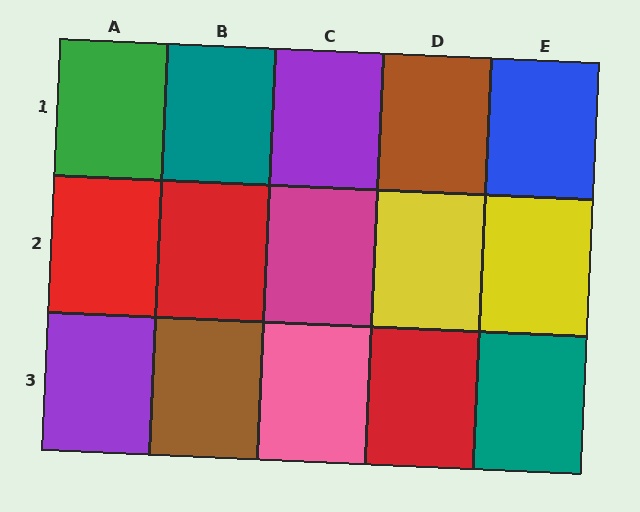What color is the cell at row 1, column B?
Teal.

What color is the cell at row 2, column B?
Red.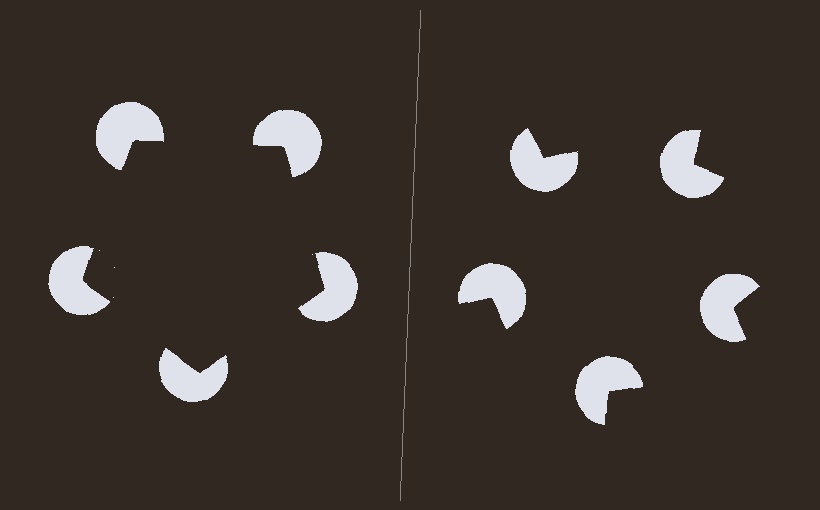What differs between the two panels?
The pac-man discs are positioned identically on both sides; only the wedge orientations differ. On the left they align to a pentagon; on the right they are misaligned.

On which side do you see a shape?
An illusory pentagon appears on the left side. On the right side the wedge cuts are rotated, so no coherent shape forms.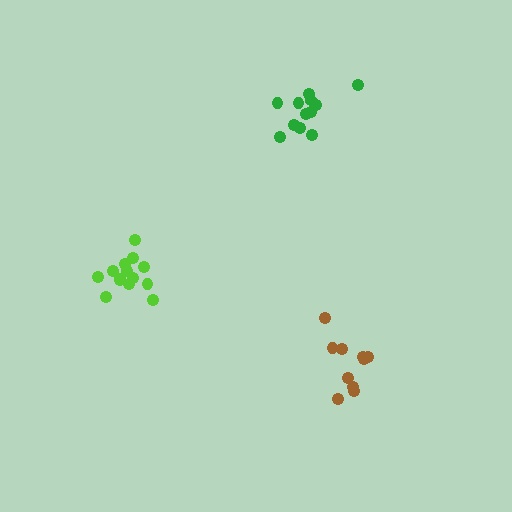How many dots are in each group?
Group 1: 10 dots, Group 2: 12 dots, Group 3: 14 dots (36 total).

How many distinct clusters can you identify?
There are 3 distinct clusters.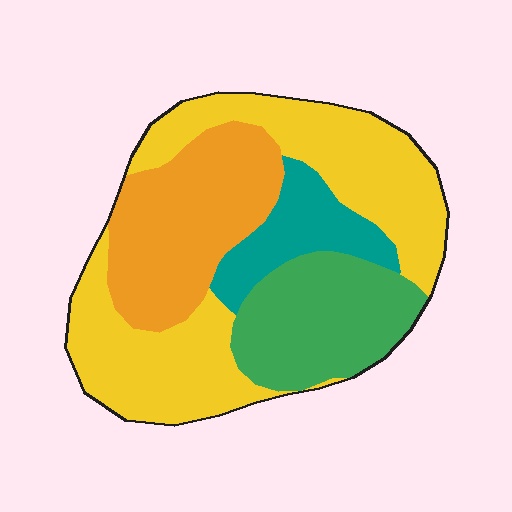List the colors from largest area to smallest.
From largest to smallest: yellow, orange, green, teal.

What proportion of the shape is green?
Green covers roughly 20% of the shape.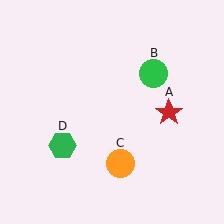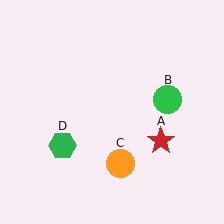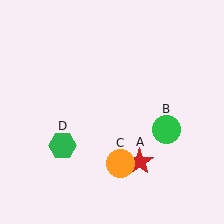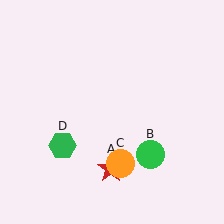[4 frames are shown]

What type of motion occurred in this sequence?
The red star (object A), green circle (object B) rotated clockwise around the center of the scene.